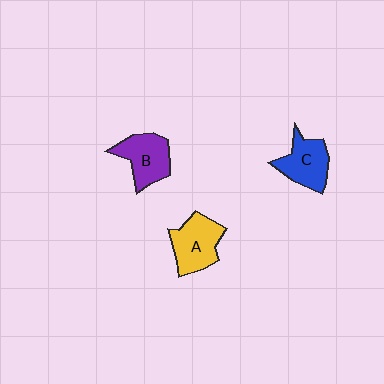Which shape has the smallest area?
Shape C (blue).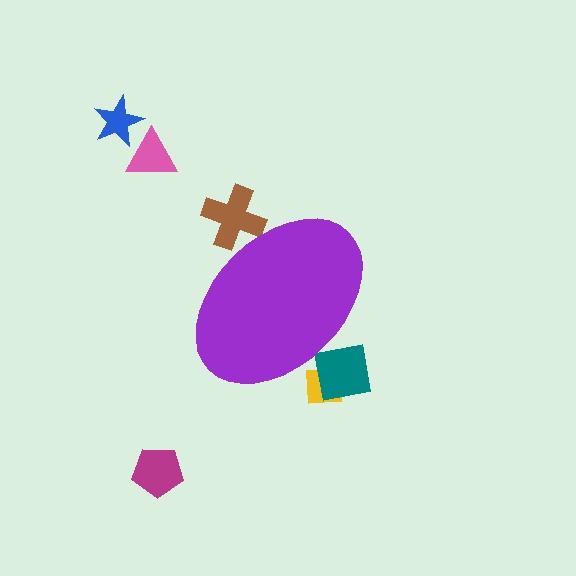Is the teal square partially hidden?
Yes, the teal square is partially hidden behind the purple ellipse.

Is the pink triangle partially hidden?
No, the pink triangle is fully visible.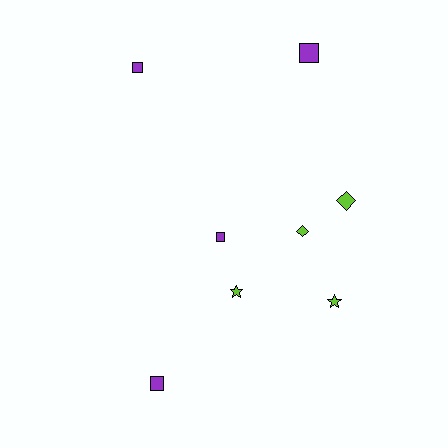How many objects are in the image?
There are 8 objects.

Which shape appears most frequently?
Square, with 4 objects.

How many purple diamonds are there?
There are no purple diamonds.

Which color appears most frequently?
Lime, with 4 objects.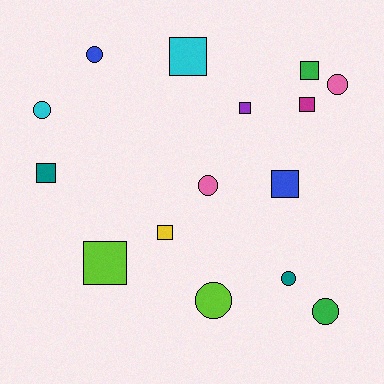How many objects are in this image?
There are 15 objects.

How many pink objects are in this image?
There are 2 pink objects.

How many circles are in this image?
There are 7 circles.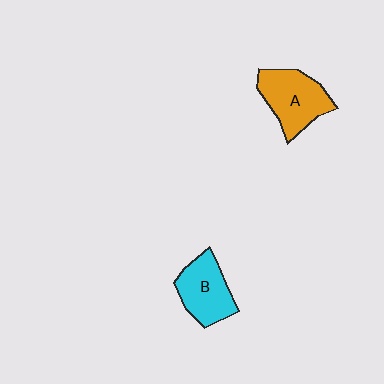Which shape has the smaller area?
Shape B (cyan).